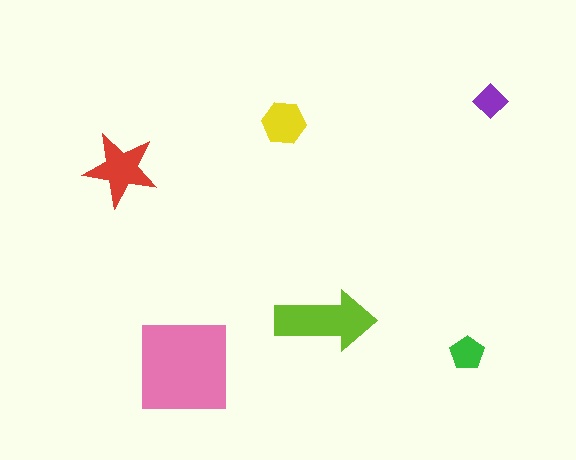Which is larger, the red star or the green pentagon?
The red star.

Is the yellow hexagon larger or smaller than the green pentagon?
Larger.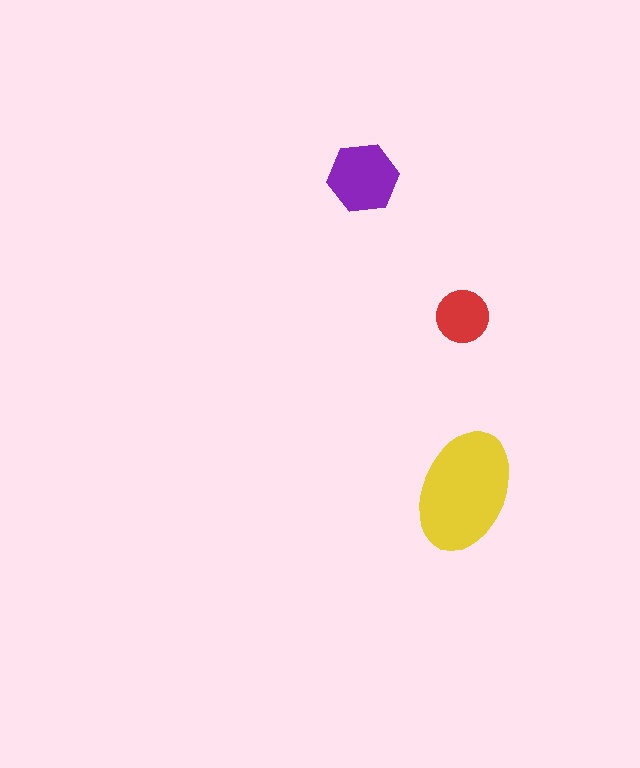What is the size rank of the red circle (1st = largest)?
3rd.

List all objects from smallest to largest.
The red circle, the purple hexagon, the yellow ellipse.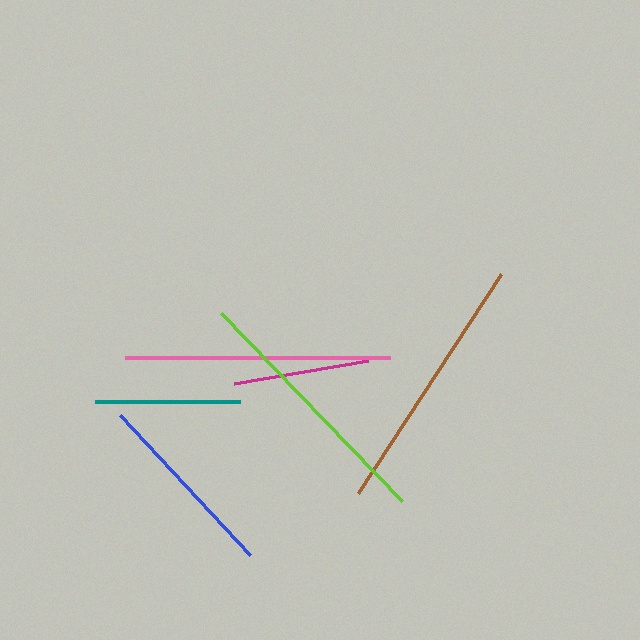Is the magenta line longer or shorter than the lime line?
The lime line is longer than the magenta line.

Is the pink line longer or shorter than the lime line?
The pink line is longer than the lime line.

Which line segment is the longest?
The pink line is the longest at approximately 265 pixels.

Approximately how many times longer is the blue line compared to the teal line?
The blue line is approximately 1.3 times the length of the teal line.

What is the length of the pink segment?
The pink segment is approximately 265 pixels long.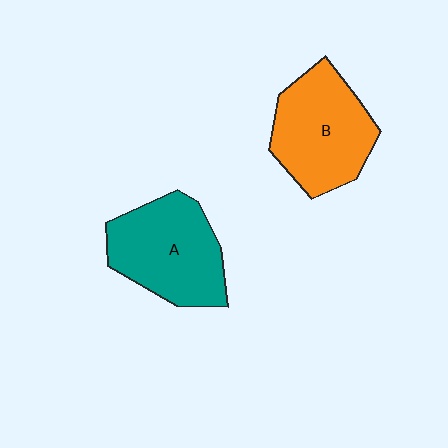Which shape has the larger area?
Shape A (teal).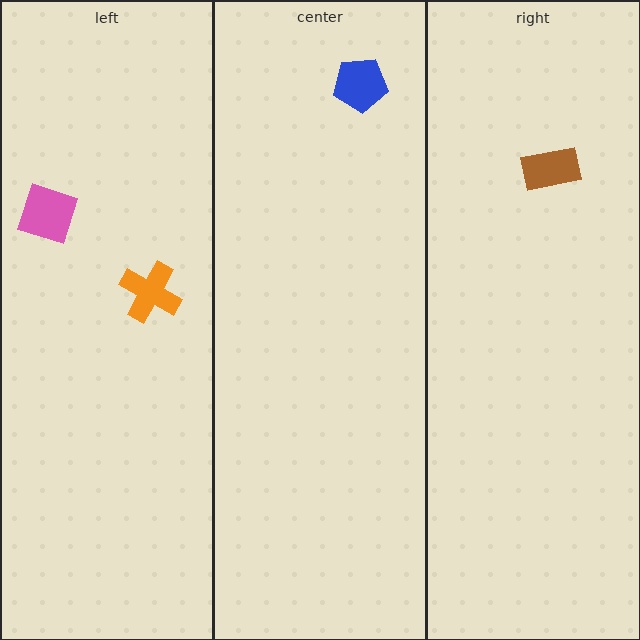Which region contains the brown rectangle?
The right region.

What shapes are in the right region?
The brown rectangle.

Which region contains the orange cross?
The left region.